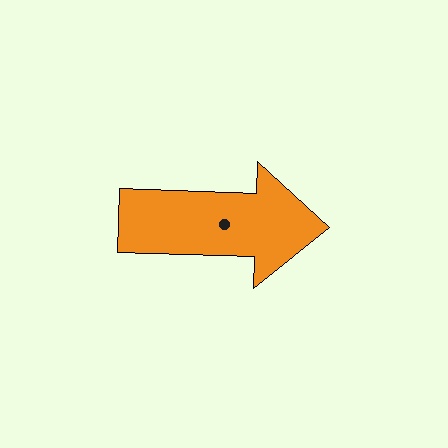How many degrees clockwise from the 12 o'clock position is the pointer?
Approximately 92 degrees.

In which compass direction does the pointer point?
East.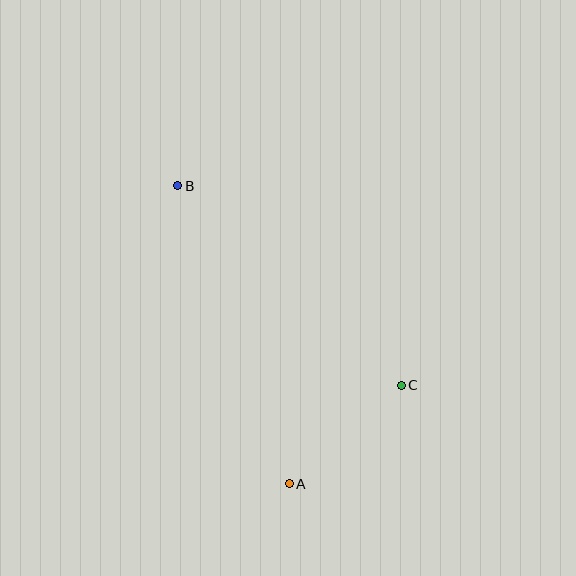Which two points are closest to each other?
Points A and C are closest to each other.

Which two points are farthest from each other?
Points A and B are farthest from each other.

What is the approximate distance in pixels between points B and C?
The distance between B and C is approximately 300 pixels.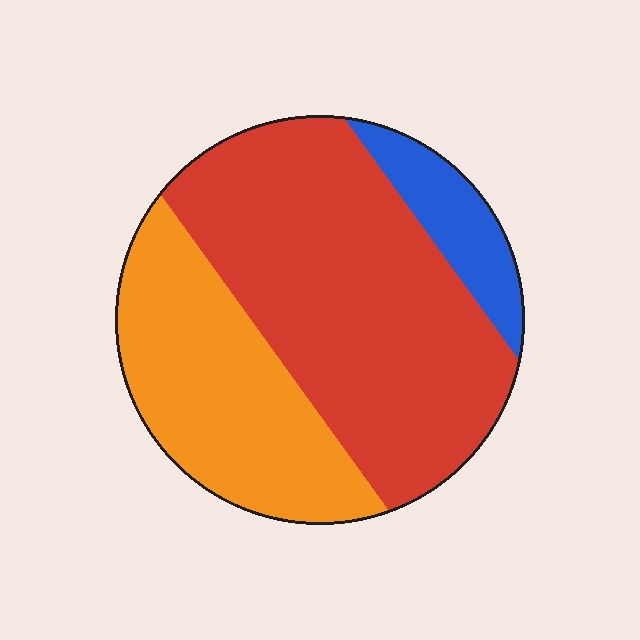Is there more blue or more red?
Red.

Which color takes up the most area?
Red, at roughly 55%.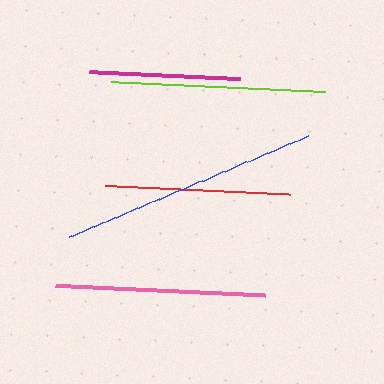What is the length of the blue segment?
The blue segment is approximately 259 pixels long.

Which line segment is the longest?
The blue line is the longest at approximately 259 pixels.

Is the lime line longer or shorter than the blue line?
The blue line is longer than the lime line.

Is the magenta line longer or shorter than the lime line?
The lime line is longer than the magenta line.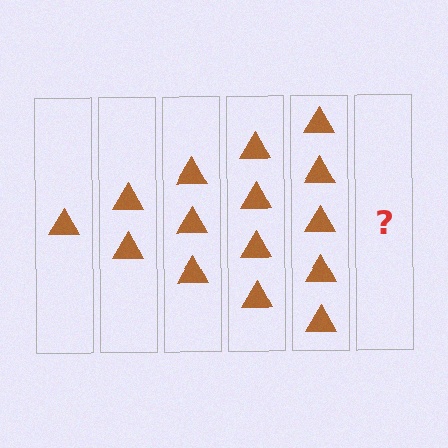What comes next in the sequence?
The next element should be 6 triangles.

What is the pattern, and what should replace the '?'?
The pattern is that each step adds one more triangle. The '?' should be 6 triangles.